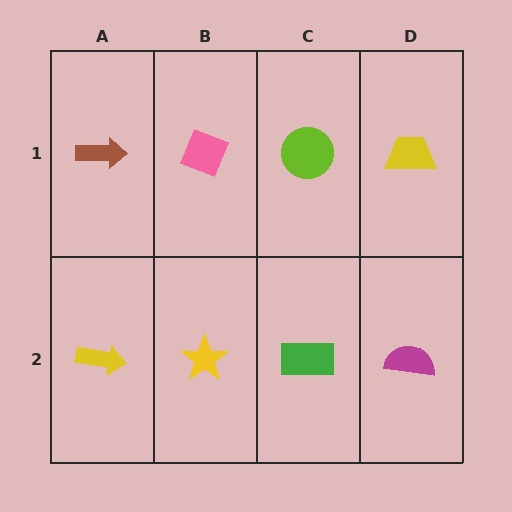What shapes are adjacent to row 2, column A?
A brown arrow (row 1, column A), a yellow star (row 2, column B).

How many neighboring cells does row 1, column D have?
2.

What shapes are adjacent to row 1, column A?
A yellow arrow (row 2, column A), a pink diamond (row 1, column B).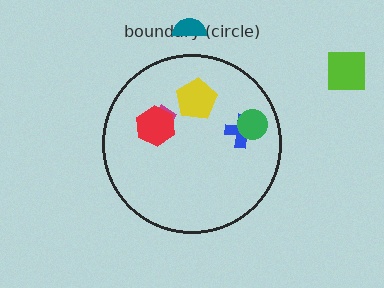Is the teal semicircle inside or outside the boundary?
Outside.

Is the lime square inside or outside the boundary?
Outside.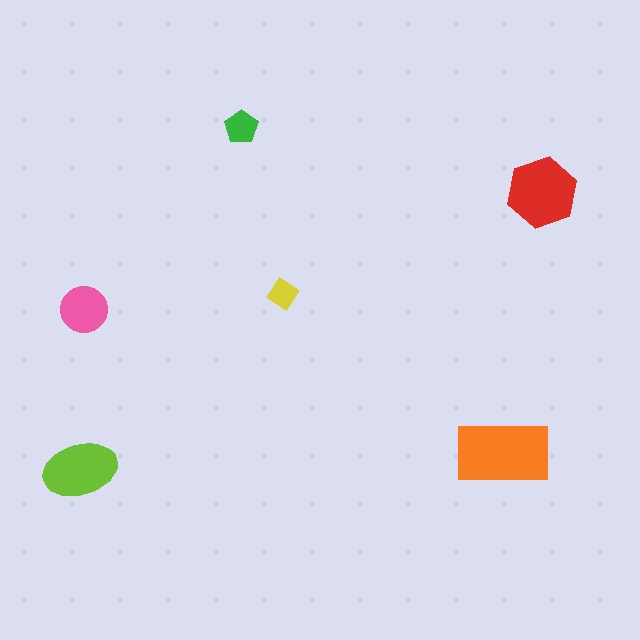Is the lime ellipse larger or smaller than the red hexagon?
Smaller.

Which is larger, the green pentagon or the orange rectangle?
The orange rectangle.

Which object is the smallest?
The yellow diamond.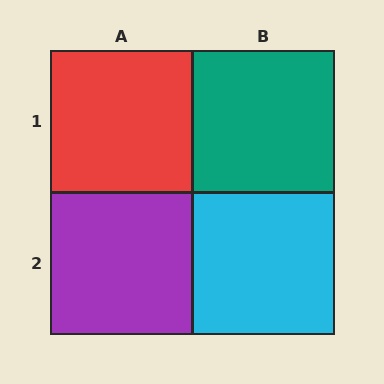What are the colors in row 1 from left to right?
Red, teal.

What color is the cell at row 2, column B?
Cyan.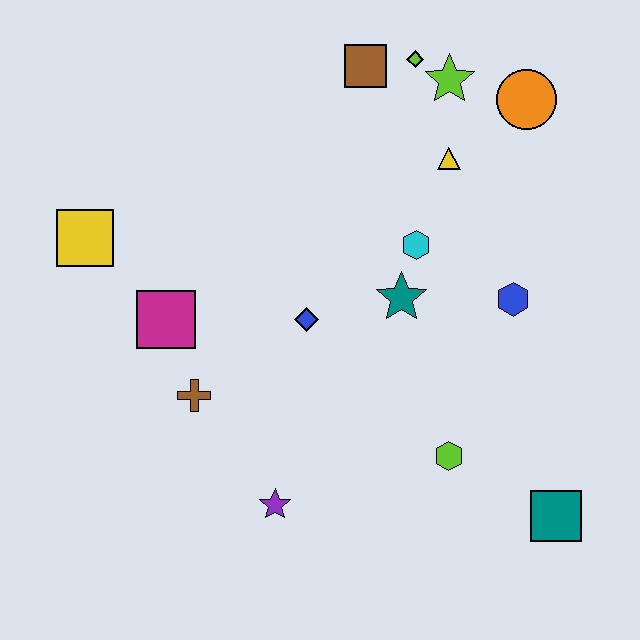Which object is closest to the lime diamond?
The lime star is closest to the lime diamond.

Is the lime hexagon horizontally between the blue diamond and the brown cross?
No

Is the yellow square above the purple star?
Yes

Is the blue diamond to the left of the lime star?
Yes